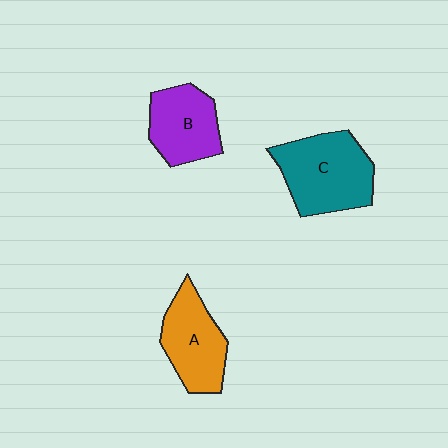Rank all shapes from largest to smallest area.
From largest to smallest: C (teal), A (orange), B (purple).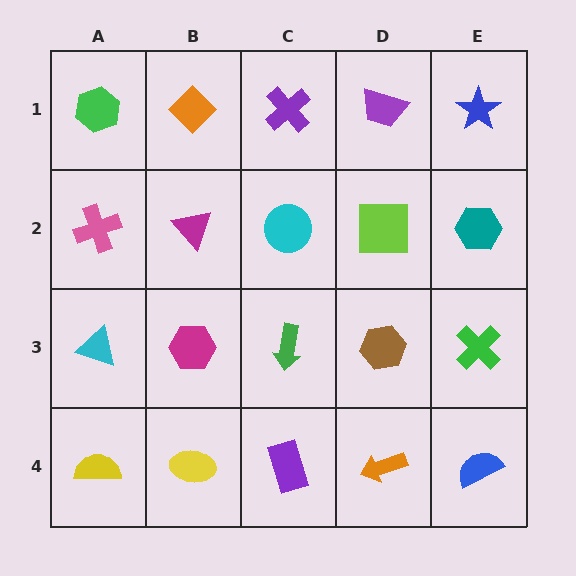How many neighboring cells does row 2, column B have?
4.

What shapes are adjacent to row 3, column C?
A cyan circle (row 2, column C), a purple rectangle (row 4, column C), a magenta hexagon (row 3, column B), a brown hexagon (row 3, column D).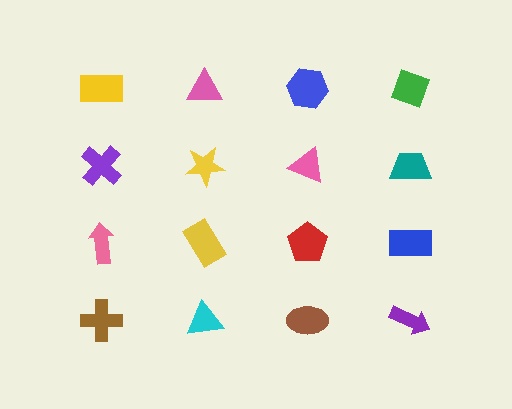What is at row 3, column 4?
A blue rectangle.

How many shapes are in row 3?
4 shapes.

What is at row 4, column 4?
A purple arrow.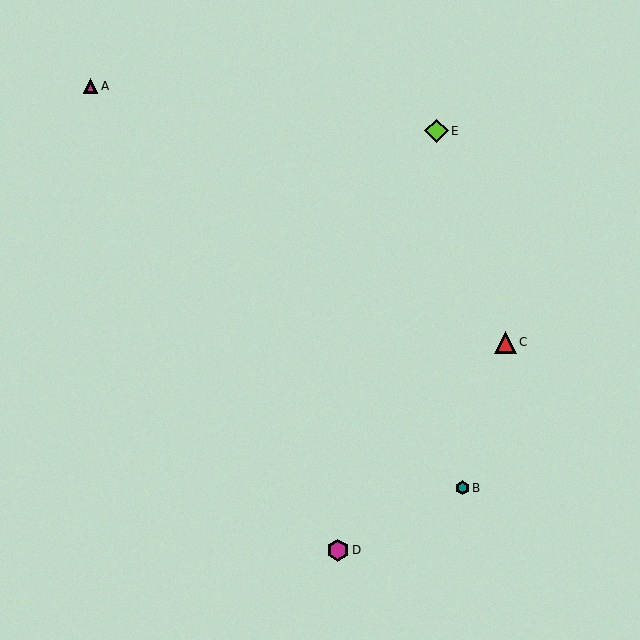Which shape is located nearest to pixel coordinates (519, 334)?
The red triangle (labeled C) at (505, 342) is nearest to that location.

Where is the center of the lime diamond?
The center of the lime diamond is at (437, 131).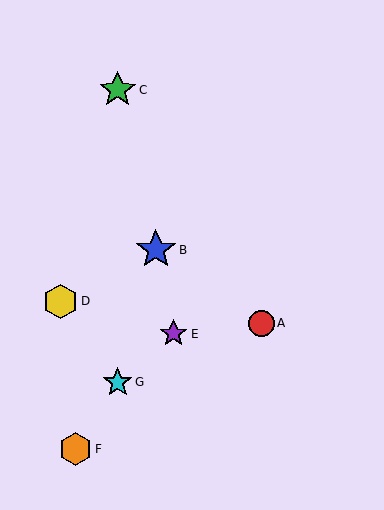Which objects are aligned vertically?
Objects C, G are aligned vertically.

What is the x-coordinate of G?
Object G is at x≈118.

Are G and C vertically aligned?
Yes, both are at x≈118.